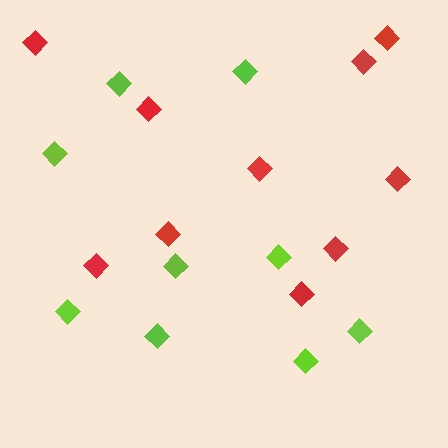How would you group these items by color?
There are 2 groups: one group of lime diamonds (9) and one group of red diamonds (10).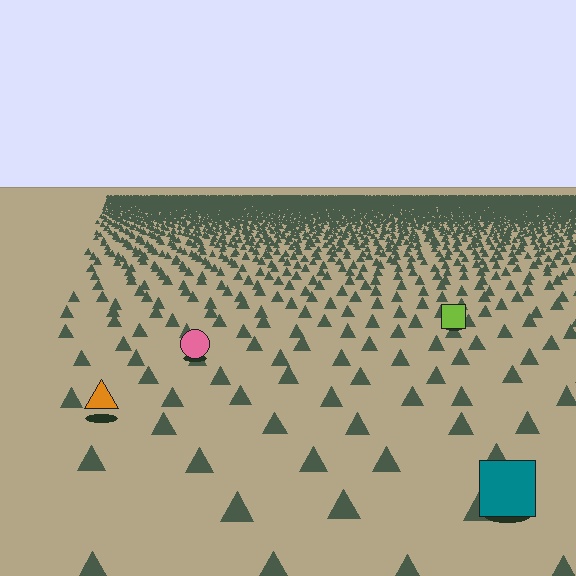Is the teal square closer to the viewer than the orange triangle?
Yes. The teal square is closer — you can tell from the texture gradient: the ground texture is coarser near it.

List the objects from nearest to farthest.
From nearest to farthest: the teal square, the orange triangle, the pink circle, the lime square.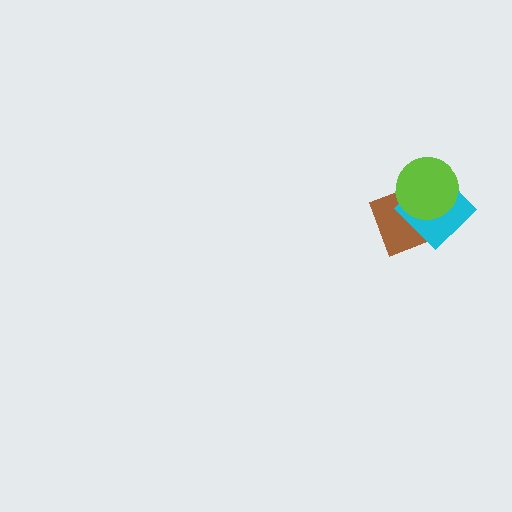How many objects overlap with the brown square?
2 objects overlap with the brown square.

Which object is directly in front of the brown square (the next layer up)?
The cyan diamond is directly in front of the brown square.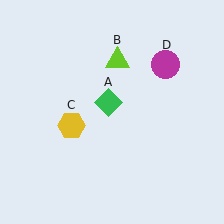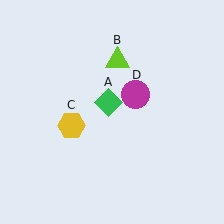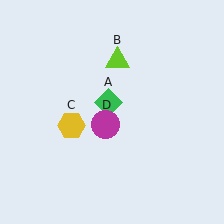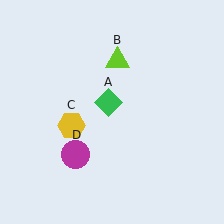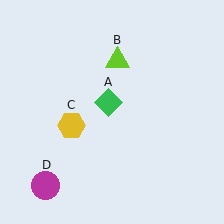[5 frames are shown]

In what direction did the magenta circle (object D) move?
The magenta circle (object D) moved down and to the left.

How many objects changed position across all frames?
1 object changed position: magenta circle (object D).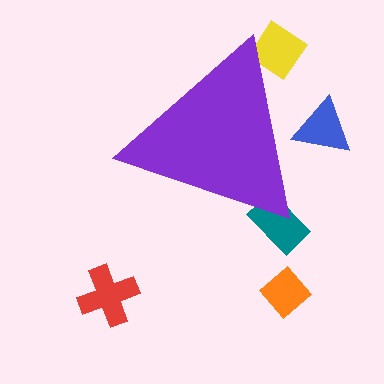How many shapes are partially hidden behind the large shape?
3 shapes are partially hidden.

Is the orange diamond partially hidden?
No, the orange diamond is fully visible.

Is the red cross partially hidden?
No, the red cross is fully visible.